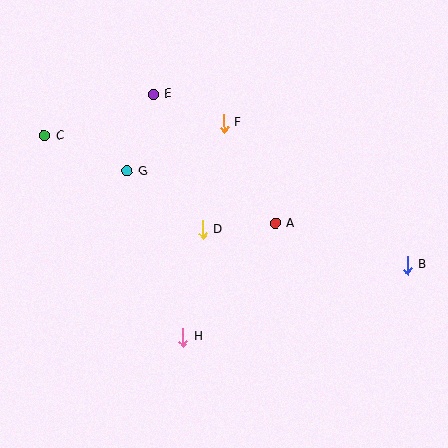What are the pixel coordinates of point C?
Point C is at (44, 136).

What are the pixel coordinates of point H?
Point H is at (183, 337).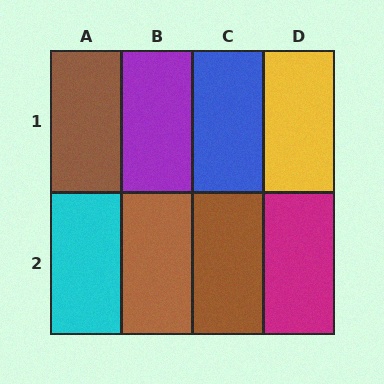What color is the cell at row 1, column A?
Brown.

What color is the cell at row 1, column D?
Yellow.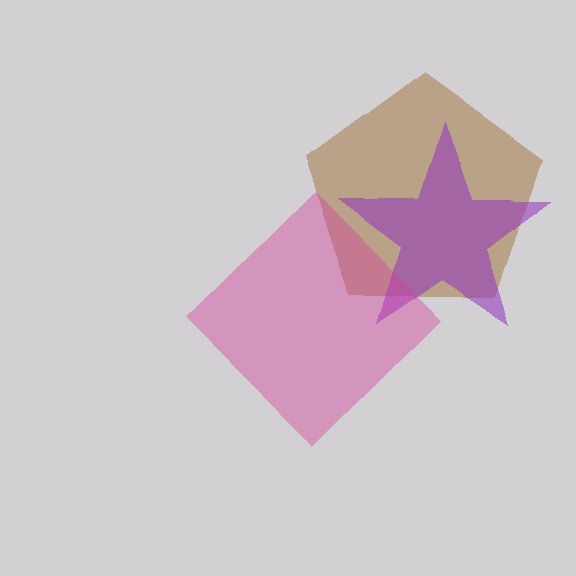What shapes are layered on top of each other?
The layered shapes are: a brown pentagon, a purple star, a magenta diamond.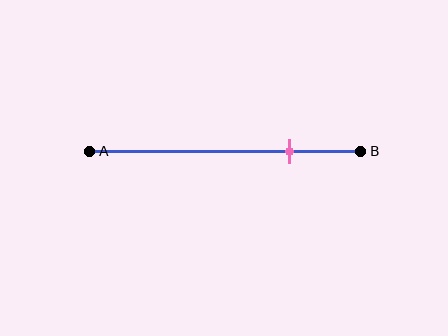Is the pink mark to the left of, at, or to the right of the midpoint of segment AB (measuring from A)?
The pink mark is to the right of the midpoint of segment AB.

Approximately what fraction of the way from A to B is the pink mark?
The pink mark is approximately 75% of the way from A to B.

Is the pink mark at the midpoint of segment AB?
No, the mark is at about 75% from A, not at the 50% midpoint.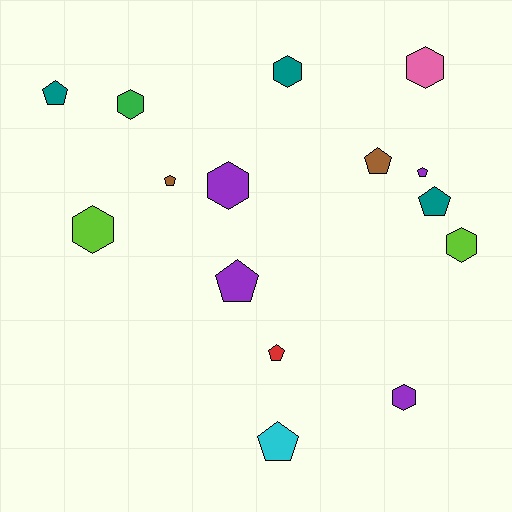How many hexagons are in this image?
There are 7 hexagons.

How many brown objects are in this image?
There are 2 brown objects.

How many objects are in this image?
There are 15 objects.